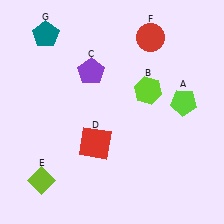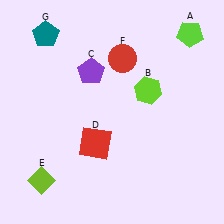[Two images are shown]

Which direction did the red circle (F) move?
The red circle (F) moved left.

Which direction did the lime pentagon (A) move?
The lime pentagon (A) moved up.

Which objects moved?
The objects that moved are: the lime pentagon (A), the red circle (F).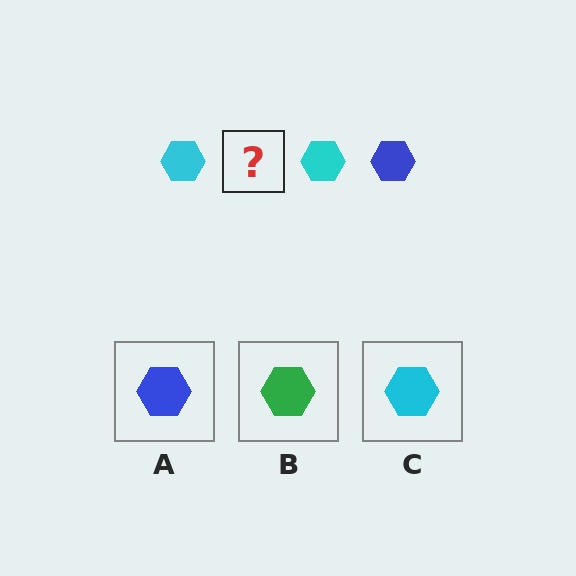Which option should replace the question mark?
Option A.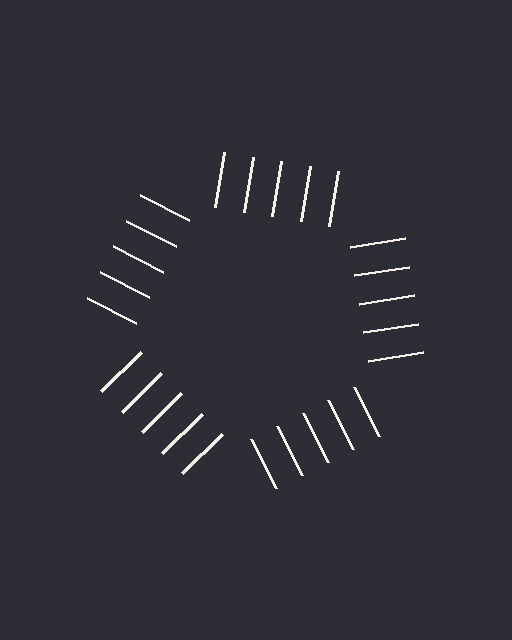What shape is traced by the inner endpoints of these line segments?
An illusory pentagon — the line segments terminate on its edges but no continuous stroke is drawn.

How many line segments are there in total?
25 — 5 along each of the 5 edges.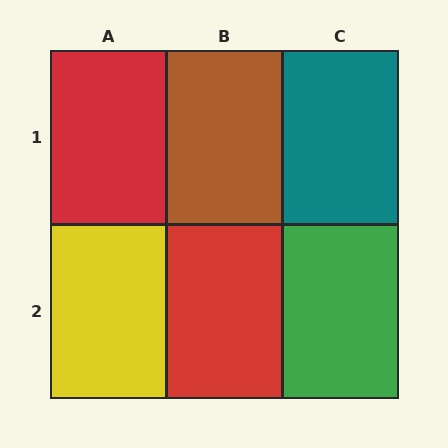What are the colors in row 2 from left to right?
Yellow, red, green.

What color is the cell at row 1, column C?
Teal.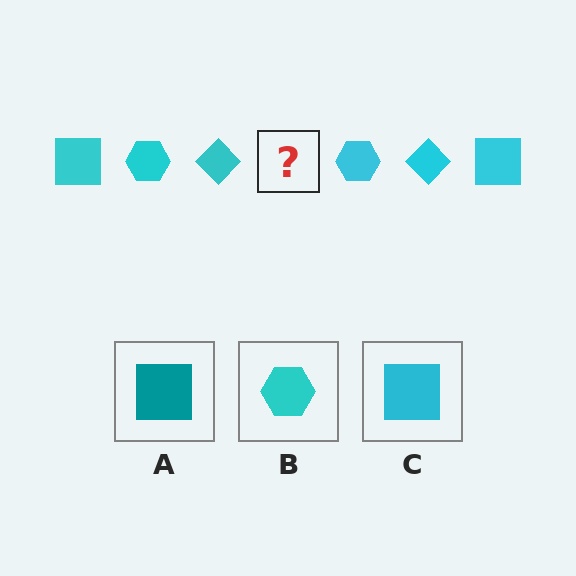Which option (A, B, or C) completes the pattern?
C.